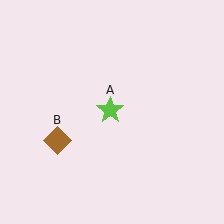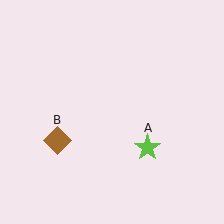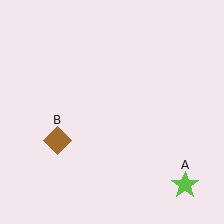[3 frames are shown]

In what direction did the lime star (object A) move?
The lime star (object A) moved down and to the right.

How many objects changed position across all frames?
1 object changed position: lime star (object A).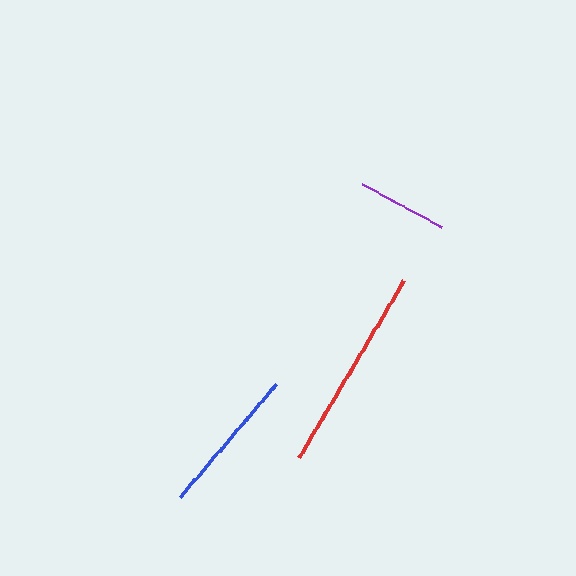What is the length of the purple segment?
The purple segment is approximately 90 pixels long.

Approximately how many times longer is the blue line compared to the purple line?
The blue line is approximately 1.6 times the length of the purple line.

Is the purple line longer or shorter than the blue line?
The blue line is longer than the purple line.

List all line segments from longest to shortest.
From longest to shortest: red, blue, purple.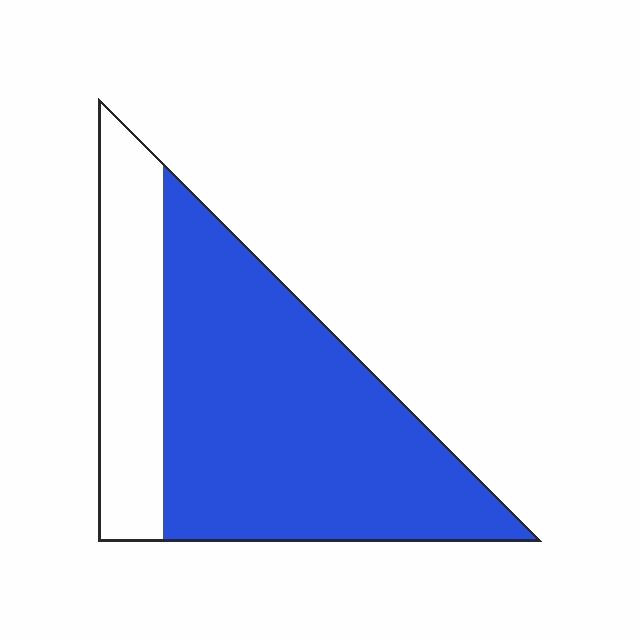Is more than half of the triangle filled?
Yes.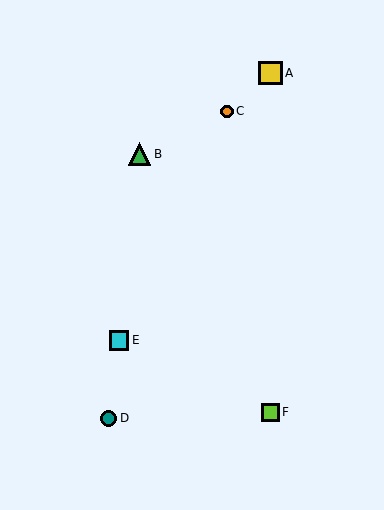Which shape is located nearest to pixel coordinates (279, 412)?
The lime square (labeled F) at (270, 412) is nearest to that location.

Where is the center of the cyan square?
The center of the cyan square is at (119, 340).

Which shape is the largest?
The yellow square (labeled A) is the largest.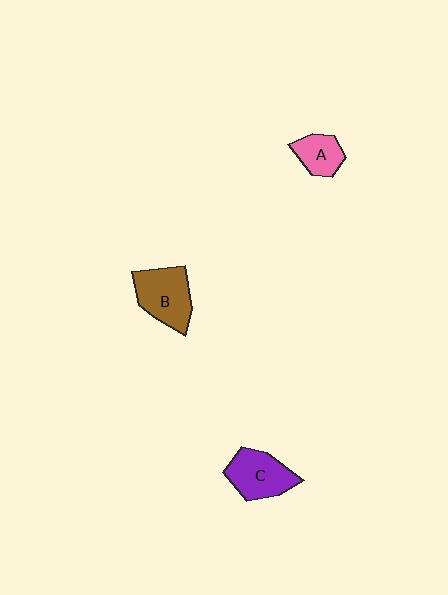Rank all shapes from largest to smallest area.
From largest to smallest: B (brown), C (purple), A (pink).